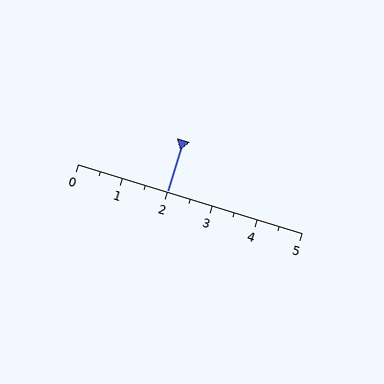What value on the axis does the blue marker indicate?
The marker indicates approximately 2.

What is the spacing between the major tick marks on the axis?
The major ticks are spaced 1 apart.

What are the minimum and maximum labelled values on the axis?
The axis runs from 0 to 5.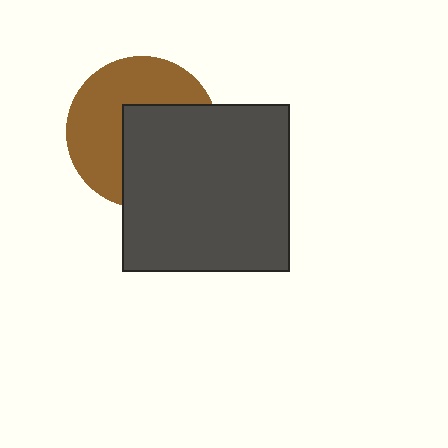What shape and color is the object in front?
The object in front is a dark gray square.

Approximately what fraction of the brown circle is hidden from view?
Roughly 48% of the brown circle is hidden behind the dark gray square.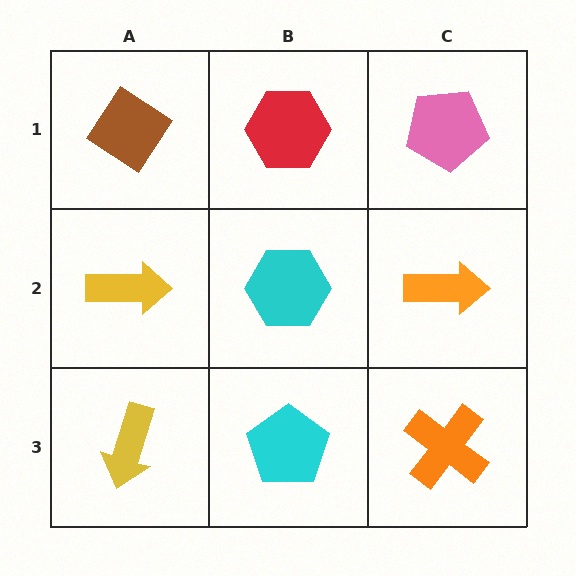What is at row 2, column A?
A yellow arrow.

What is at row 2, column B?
A cyan hexagon.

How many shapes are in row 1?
3 shapes.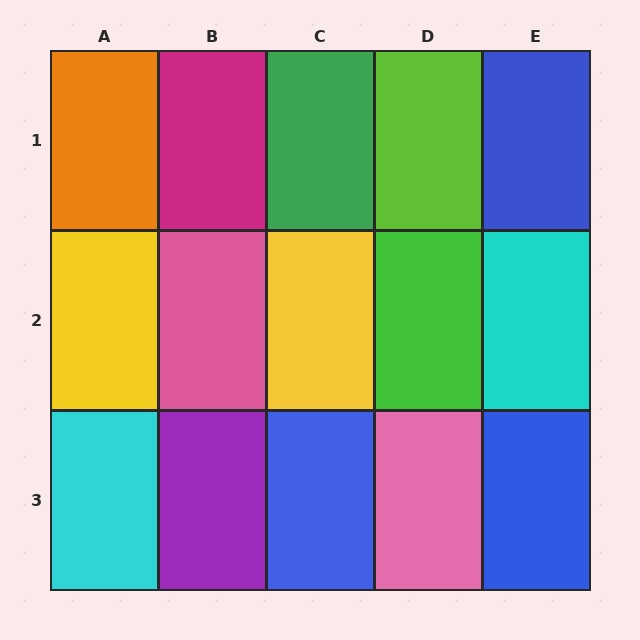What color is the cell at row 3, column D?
Pink.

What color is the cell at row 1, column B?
Magenta.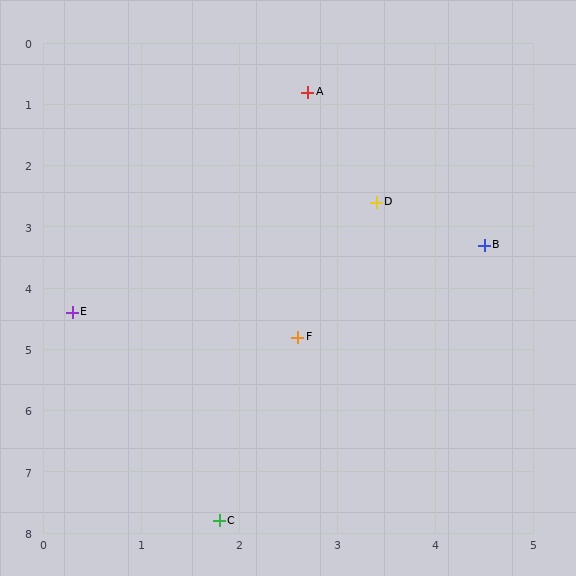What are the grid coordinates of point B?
Point B is at approximately (4.5, 3.3).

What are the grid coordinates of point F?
Point F is at approximately (2.6, 4.8).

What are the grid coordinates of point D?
Point D is at approximately (3.4, 2.6).